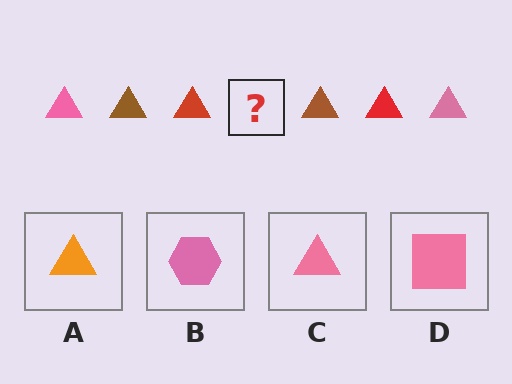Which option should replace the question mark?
Option C.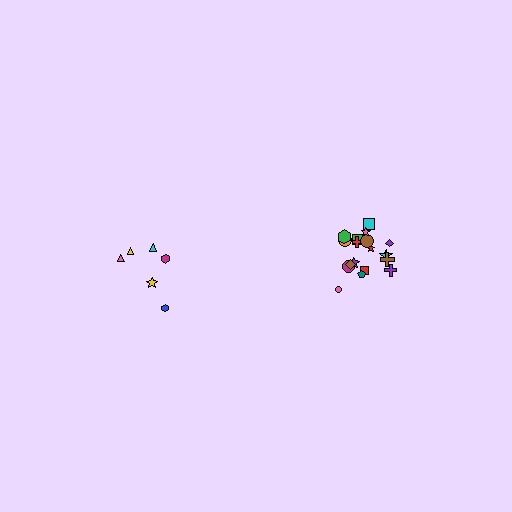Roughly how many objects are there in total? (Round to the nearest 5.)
Roughly 25 objects in total.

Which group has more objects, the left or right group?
The right group.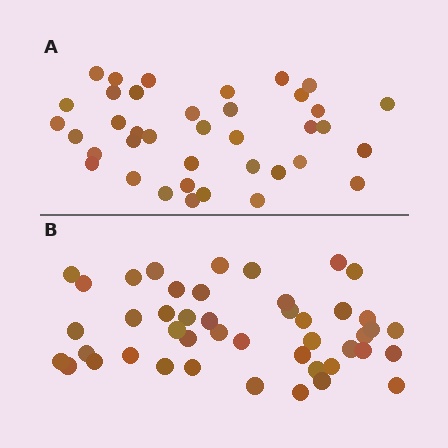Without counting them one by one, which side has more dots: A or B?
Region B (the bottom region) has more dots.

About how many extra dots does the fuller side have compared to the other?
Region B has roughly 8 or so more dots than region A.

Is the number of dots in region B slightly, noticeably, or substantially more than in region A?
Region B has only slightly more — the two regions are fairly close. The ratio is roughly 1.2 to 1.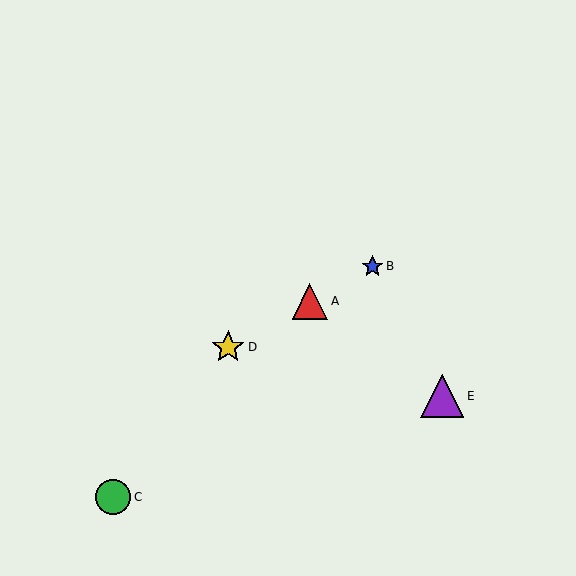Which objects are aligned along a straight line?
Objects A, B, D are aligned along a straight line.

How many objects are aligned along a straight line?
3 objects (A, B, D) are aligned along a straight line.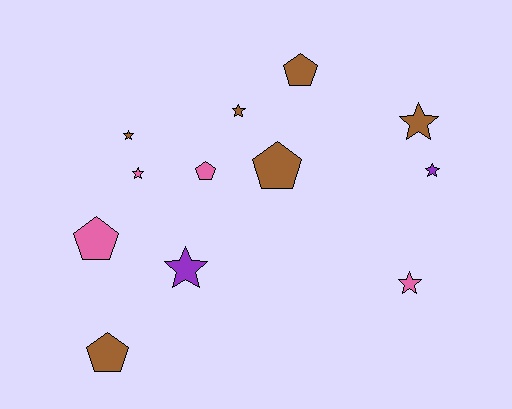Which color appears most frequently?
Brown, with 6 objects.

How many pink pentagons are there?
There are 2 pink pentagons.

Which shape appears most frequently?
Star, with 7 objects.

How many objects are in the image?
There are 12 objects.